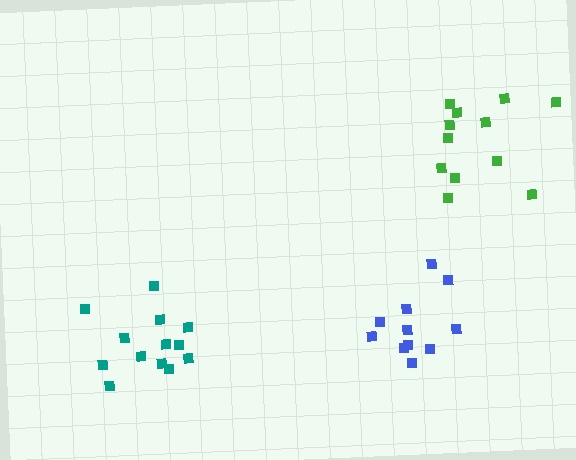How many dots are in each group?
Group 1: 11 dots, Group 2: 13 dots, Group 3: 12 dots (36 total).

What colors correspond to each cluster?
The clusters are colored: blue, teal, green.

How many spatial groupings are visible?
There are 3 spatial groupings.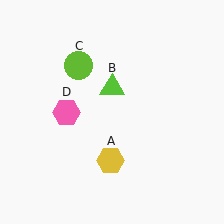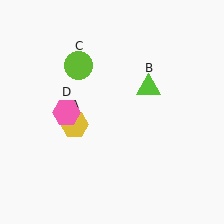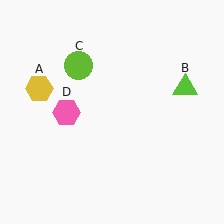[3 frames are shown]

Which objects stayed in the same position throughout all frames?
Lime circle (object C) and pink hexagon (object D) remained stationary.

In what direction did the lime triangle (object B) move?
The lime triangle (object B) moved right.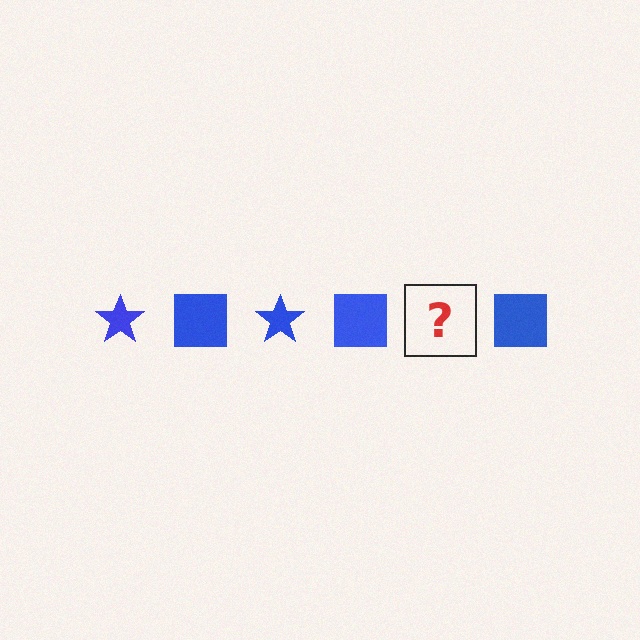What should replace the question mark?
The question mark should be replaced with a blue star.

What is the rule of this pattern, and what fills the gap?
The rule is that the pattern cycles through star, square shapes in blue. The gap should be filled with a blue star.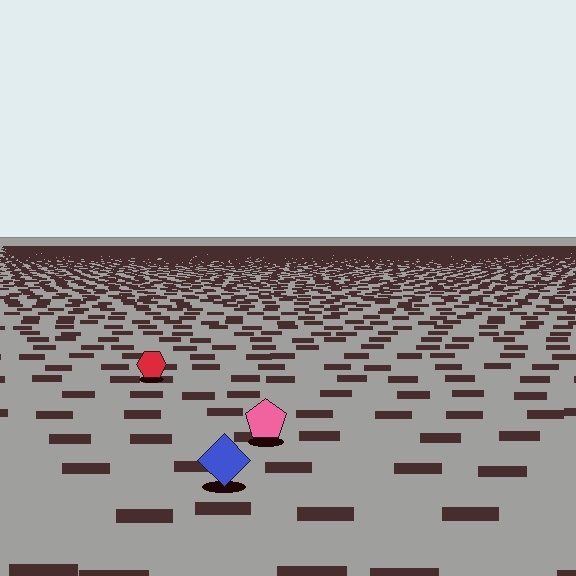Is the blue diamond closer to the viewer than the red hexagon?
Yes. The blue diamond is closer — you can tell from the texture gradient: the ground texture is coarser near it.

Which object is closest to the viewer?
The blue diamond is closest. The texture marks near it are larger and more spread out.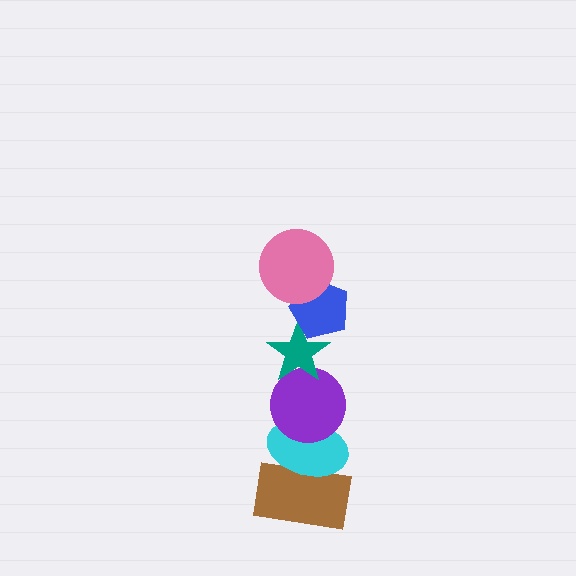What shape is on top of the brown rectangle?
The cyan ellipse is on top of the brown rectangle.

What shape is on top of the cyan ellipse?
The purple circle is on top of the cyan ellipse.